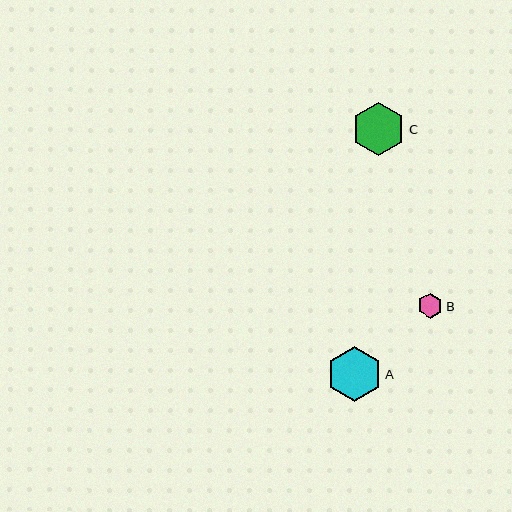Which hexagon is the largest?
Hexagon A is the largest with a size of approximately 55 pixels.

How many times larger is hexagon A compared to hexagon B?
Hexagon A is approximately 2.2 times the size of hexagon B.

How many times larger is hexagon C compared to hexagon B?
Hexagon C is approximately 2.1 times the size of hexagon B.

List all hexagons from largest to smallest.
From largest to smallest: A, C, B.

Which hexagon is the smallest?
Hexagon B is the smallest with a size of approximately 25 pixels.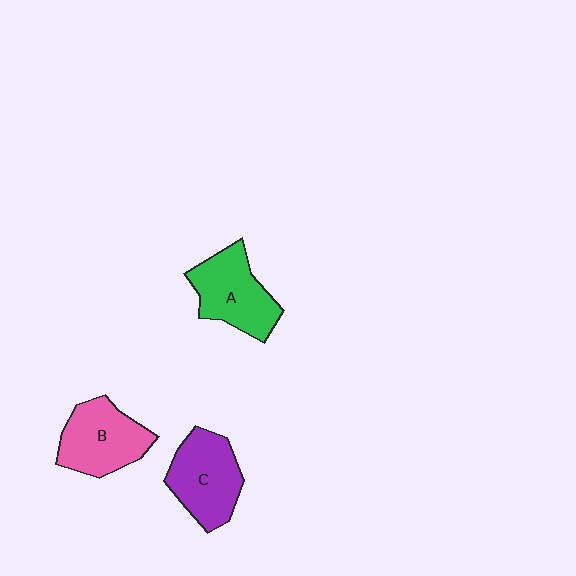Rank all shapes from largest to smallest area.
From largest to smallest: C (purple), A (green), B (pink).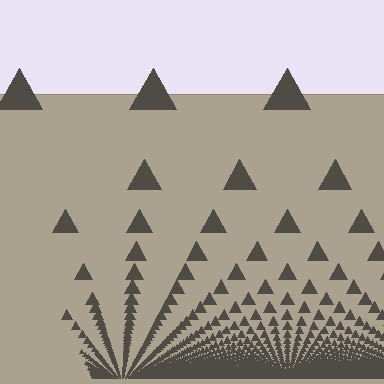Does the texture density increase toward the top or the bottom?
Density increases toward the bottom.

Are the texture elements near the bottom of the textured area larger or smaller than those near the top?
Smaller. The gradient is inverted — elements near the bottom are smaller and denser.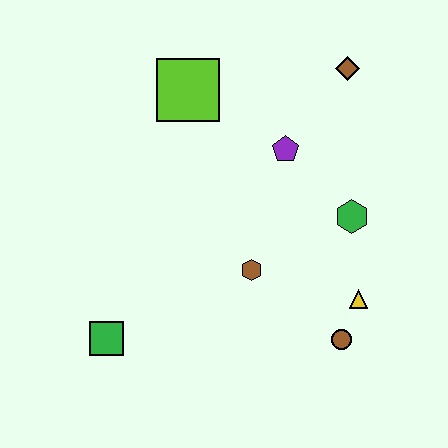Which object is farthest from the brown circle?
The lime square is farthest from the brown circle.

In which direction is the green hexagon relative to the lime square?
The green hexagon is to the right of the lime square.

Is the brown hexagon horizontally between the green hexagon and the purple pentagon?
No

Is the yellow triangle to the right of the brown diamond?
Yes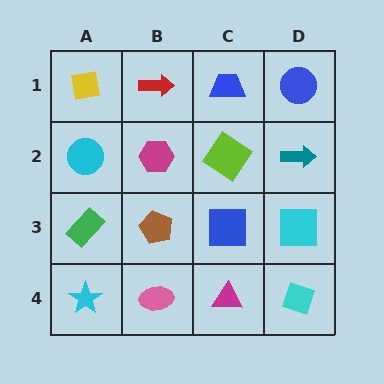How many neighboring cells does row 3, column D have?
3.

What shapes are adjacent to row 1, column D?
A teal arrow (row 2, column D), a blue trapezoid (row 1, column C).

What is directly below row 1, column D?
A teal arrow.